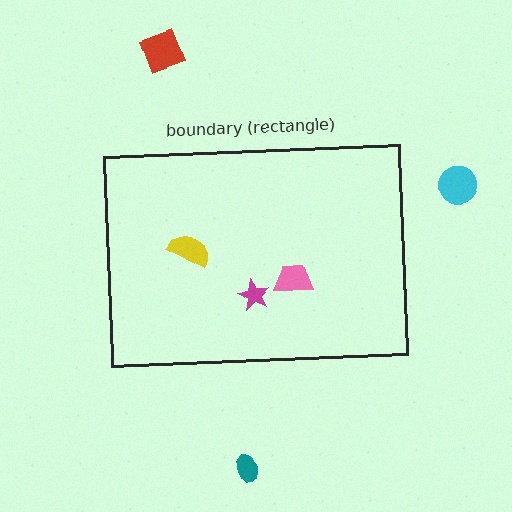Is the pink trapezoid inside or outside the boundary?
Inside.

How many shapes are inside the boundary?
3 inside, 3 outside.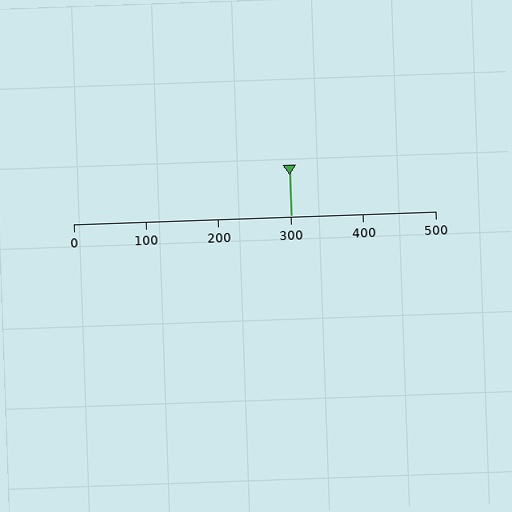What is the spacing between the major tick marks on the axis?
The major ticks are spaced 100 apart.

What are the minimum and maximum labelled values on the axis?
The axis runs from 0 to 500.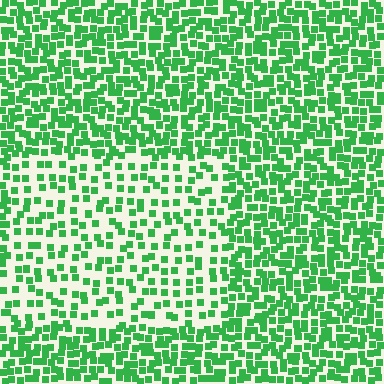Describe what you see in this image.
The image contains small green elements arranged at two different densities. A rectangle-shaped region is visible where the elements are less densely packed than the surrounding area.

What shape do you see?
I see a rectangle.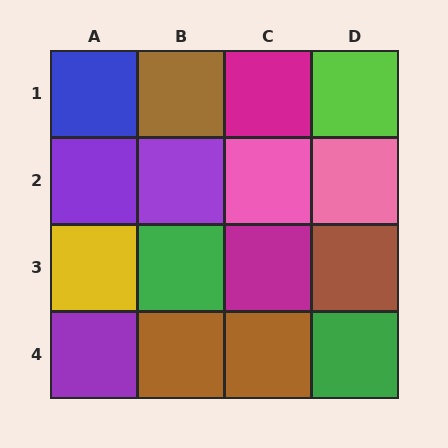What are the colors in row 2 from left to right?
Purple, purple, pink, pink.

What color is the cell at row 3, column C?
Magenta.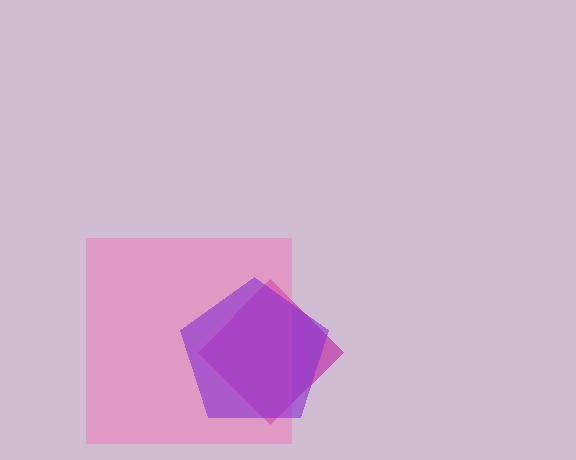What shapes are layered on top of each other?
The layered shapes are: a magenta diamond, a pink square, a purple pentagon.